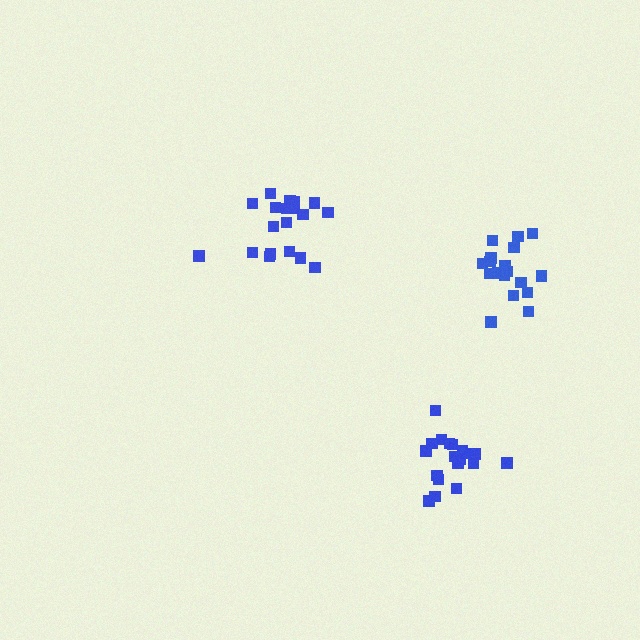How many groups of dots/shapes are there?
There are 3 groups.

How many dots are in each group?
Group 1: 18 dots, Group 2: 19 dots, Group 3: 19 dots (56 total).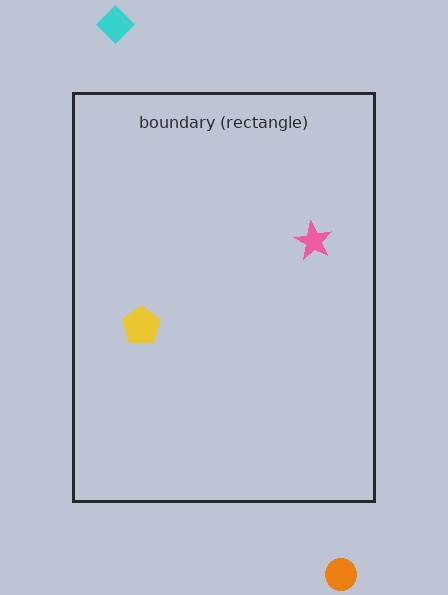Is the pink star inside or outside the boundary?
Inside.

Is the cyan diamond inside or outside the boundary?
Outside.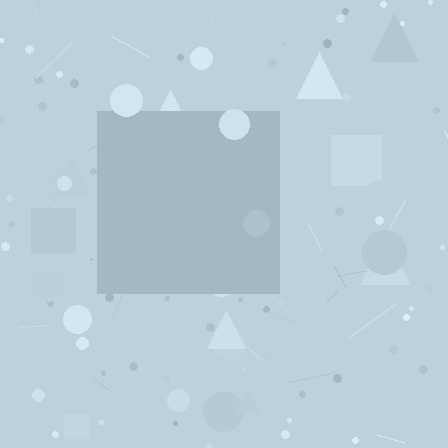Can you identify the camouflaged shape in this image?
The camouflaged shape is a square.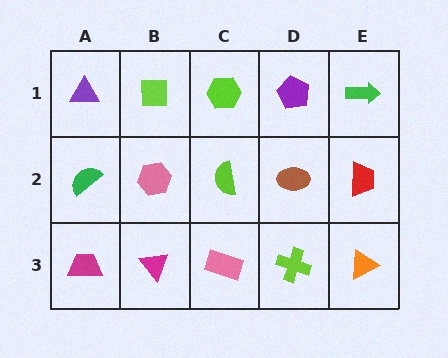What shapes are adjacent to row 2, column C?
A lime hexagon (row 1, column C), a pink rectangle (row 3, column C), a pink hexagon (row 2, column B), a brown ellipse (row 2, column D).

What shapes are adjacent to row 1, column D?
A brown ellipse (row 2, column D), a lime hexagon (row 1, column C), a green arrow (row 1, column E).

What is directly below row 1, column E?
A red trapezoid.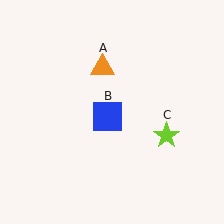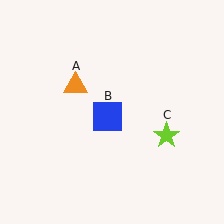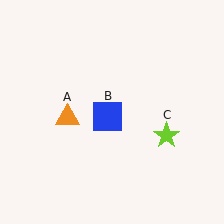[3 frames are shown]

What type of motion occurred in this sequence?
The orange triangle (object A) rotated counterclockwise around the center of the scene.